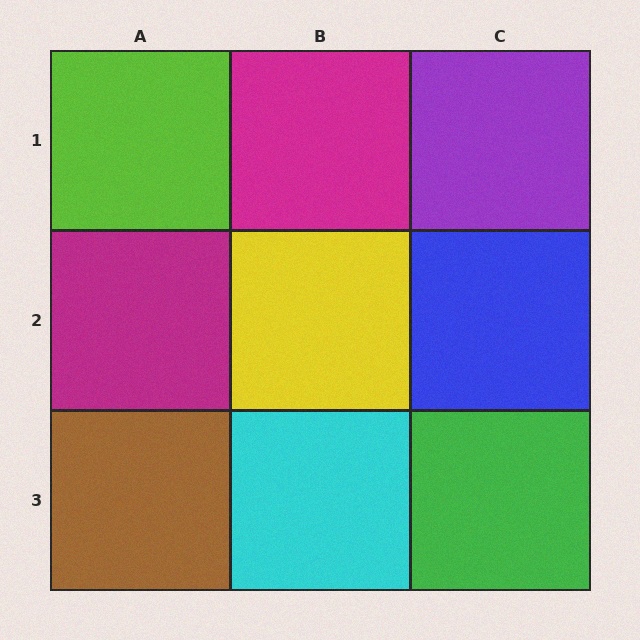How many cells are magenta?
2 cells are magenta.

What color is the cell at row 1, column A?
Lime.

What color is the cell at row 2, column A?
Magenta.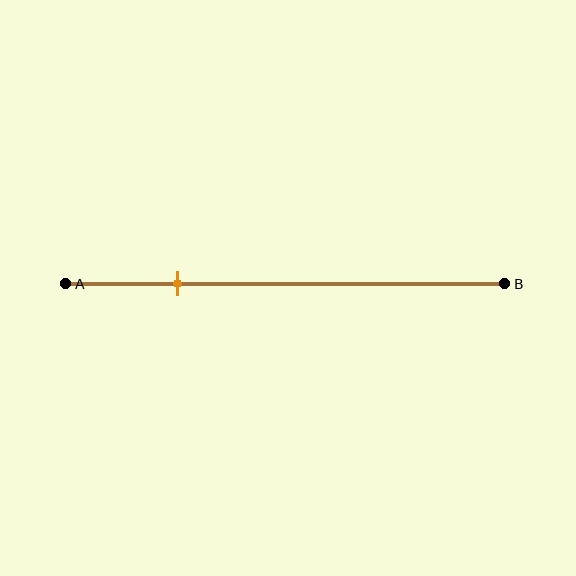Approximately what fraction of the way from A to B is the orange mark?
The orange mark is approximately 25% of the way from A to B.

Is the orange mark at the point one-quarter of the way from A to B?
Yes, the mark is approximately at the one-quarter point.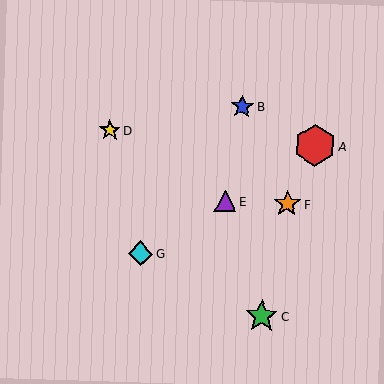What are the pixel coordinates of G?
Object G is at (140, 254).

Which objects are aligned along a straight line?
Objects A, E, G are aligned along a straight line.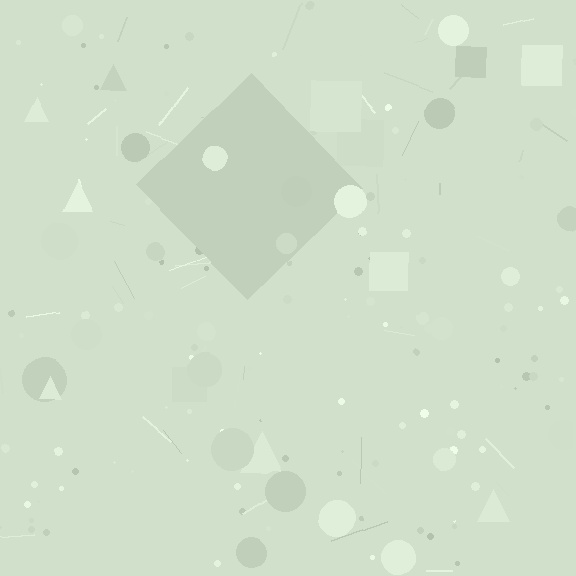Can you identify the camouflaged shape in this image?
The camouflaged shape is a diamond.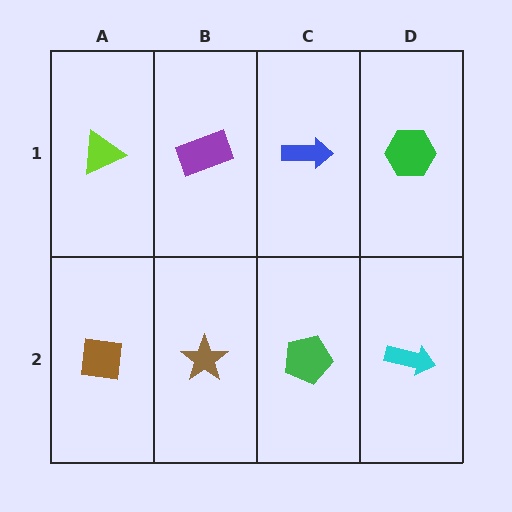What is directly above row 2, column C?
A blue arrow.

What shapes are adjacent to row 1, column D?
A cyan arrow (row 2, column D), a blue arrow (row 1, column C).